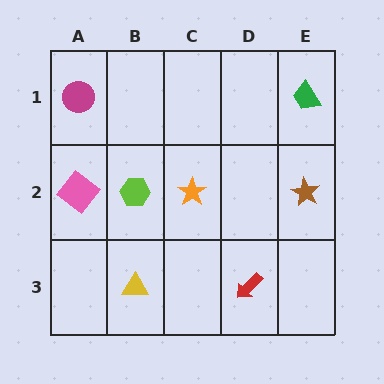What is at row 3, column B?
A yellow triangle.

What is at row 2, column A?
A pink diamond.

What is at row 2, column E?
A brown star.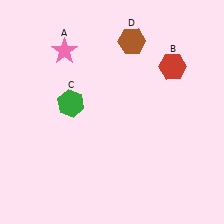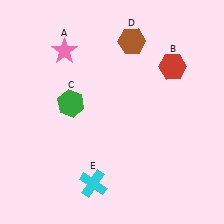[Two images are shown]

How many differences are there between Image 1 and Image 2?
There is 1 difference between the two images.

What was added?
A cyan cross (E) was added in Image 2.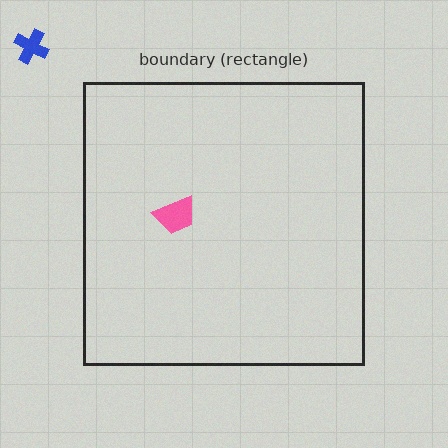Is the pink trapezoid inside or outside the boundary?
Inside.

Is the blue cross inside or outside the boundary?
Outside.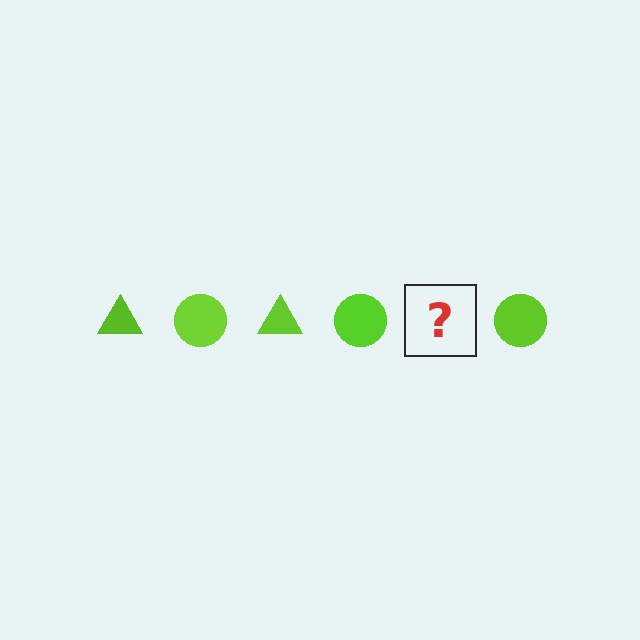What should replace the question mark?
The question mark should be replaced with a lime triangle.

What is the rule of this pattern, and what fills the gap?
The rule is that the pattern cycles through triangle, circle shapes in lime. The gap should be filled with a lime triangle.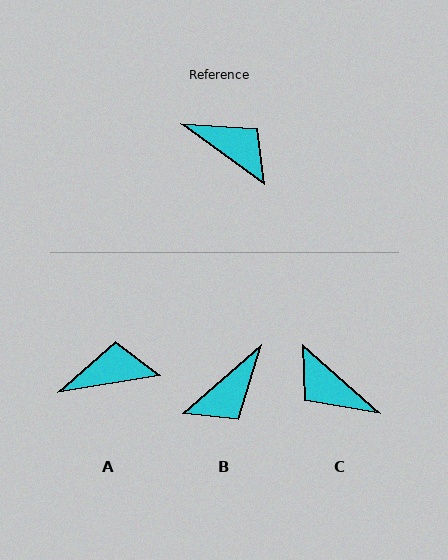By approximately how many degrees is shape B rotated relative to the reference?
Approximately 103 degrees clockwise.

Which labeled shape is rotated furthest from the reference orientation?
C, about 174 degrees away.